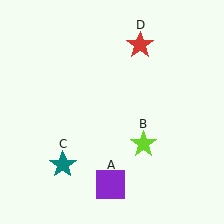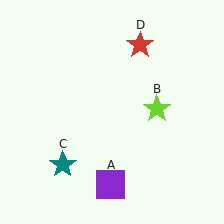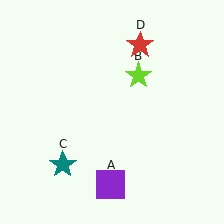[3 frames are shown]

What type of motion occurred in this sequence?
The lime star (object B) rotated counterclockwise around the center of the scene.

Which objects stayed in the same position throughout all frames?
Purple square (object A) and teal star (object C) and red star (object D) remained stationary.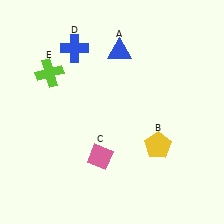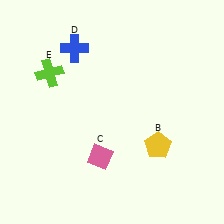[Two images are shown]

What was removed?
The blue triangle (A) was removed in Image 2.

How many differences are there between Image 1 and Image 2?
There is 1 difference between the two images.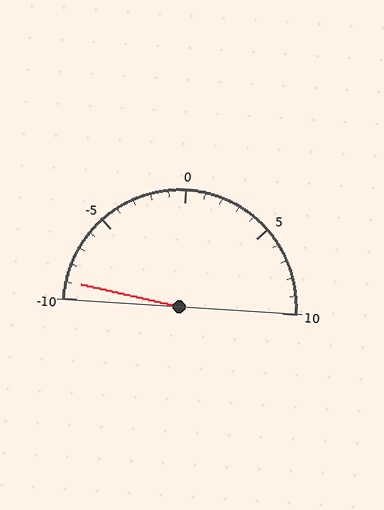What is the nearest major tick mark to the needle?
The nearest major tick mark is -10.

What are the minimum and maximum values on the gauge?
The gauge ranges from -10 to 10.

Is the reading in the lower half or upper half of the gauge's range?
The reading is in the lower half of the range (-10 to 10).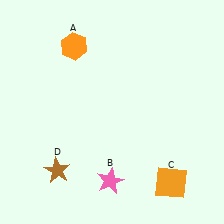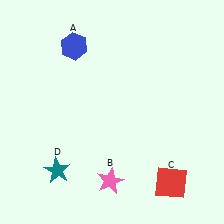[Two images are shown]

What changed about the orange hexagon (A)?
In Image 1, A is orange. In Image 2, it changed to blue.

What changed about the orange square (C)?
In Image 1, C is orange. In Image 2, it changed to red.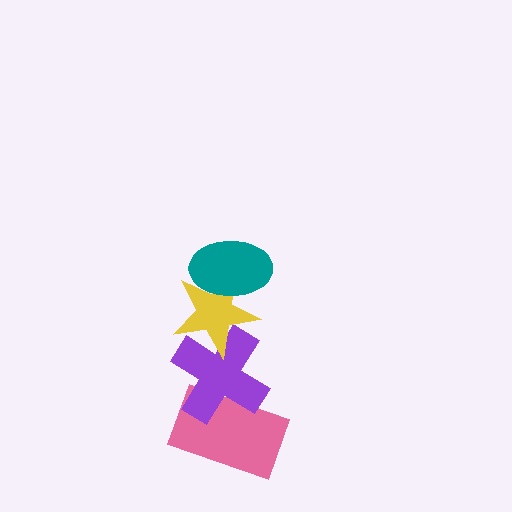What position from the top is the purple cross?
The purple cross is 3rd from the top.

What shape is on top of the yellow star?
The teal ellipse is on top of the yellow star.